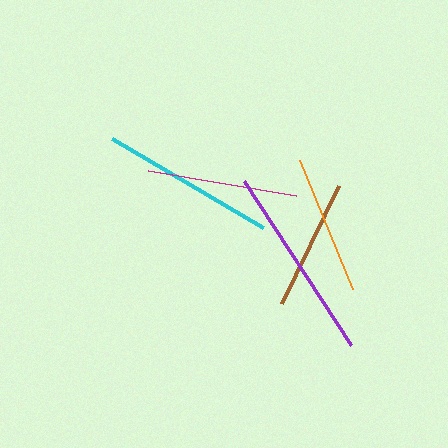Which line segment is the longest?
The purple line is the longest at approximately 195 pixels.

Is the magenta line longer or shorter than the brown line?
The magenta line is longer than the brown line.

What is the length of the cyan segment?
The cyan segment is approximately 175 pixels long.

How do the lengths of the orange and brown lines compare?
The orange and brown lines are approximately the same length.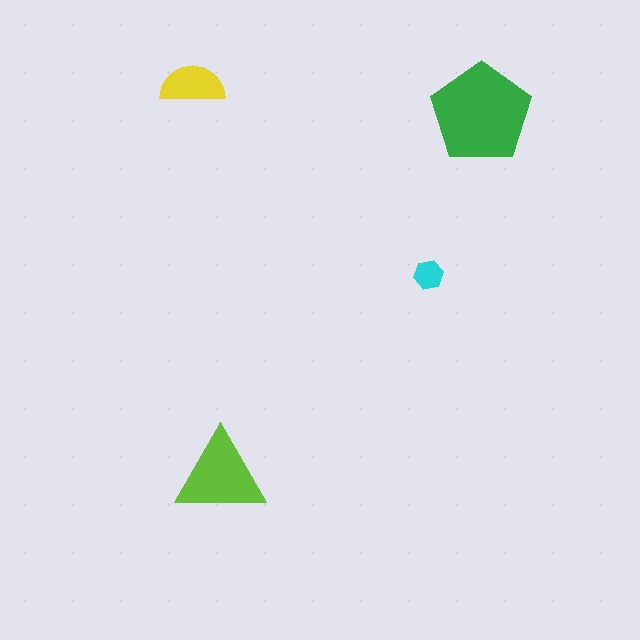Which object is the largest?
The green pentagon.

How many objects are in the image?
There are 4 objects in the image.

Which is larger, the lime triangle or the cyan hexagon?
The lime triangle.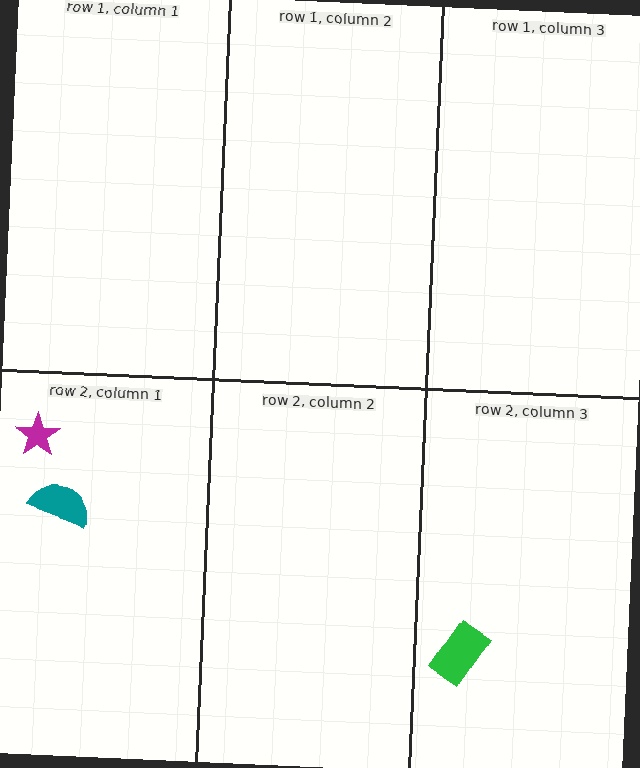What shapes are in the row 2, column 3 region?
The green rectangle.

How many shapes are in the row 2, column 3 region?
1.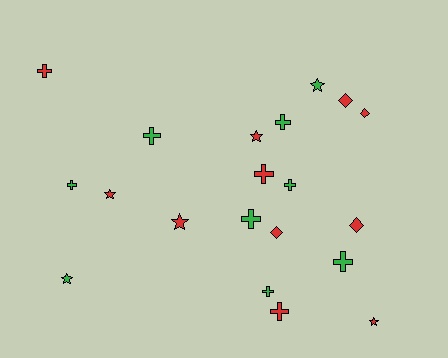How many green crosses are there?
There are 7 green crosses.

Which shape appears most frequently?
Cross, with 10 objects.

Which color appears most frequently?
Red, with 11 objects.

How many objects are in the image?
There are 20 objects.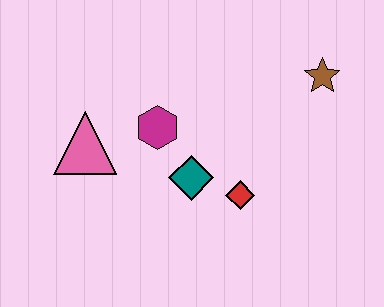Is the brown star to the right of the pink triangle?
Yes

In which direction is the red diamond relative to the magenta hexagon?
The red diamond is to the right of the magenta hexagon.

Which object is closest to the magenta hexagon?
The teal diamond is closest to the magenta hexagon.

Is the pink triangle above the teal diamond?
Yes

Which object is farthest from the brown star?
The pink triangle is farthest from the brown star.